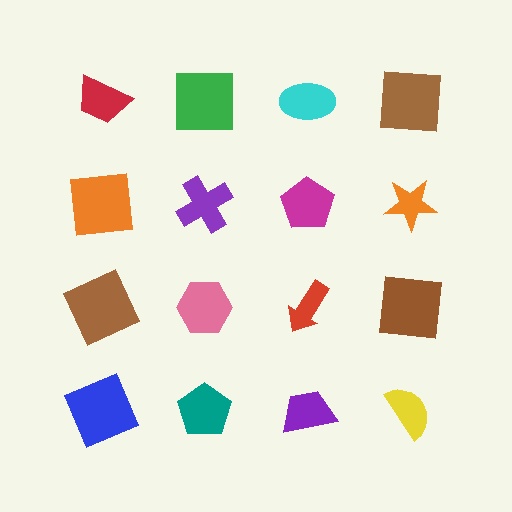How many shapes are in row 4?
4 shapes.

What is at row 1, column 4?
A brown square.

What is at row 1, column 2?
A green square.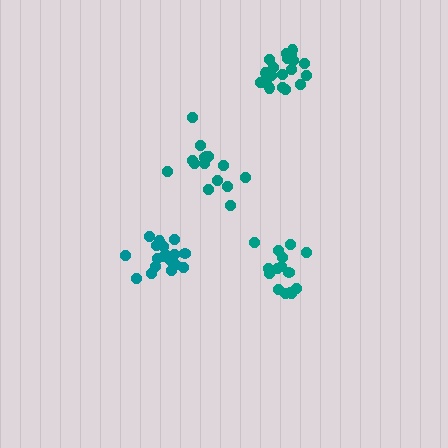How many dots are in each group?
Group 1: 19 dots, Group 2: 15 dots, Group 3: 15 dots, Group 4: 19 dots (68 total).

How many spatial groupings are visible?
There are 4 spatial groupings.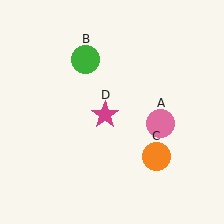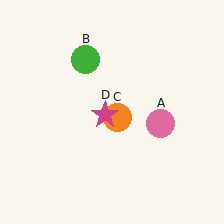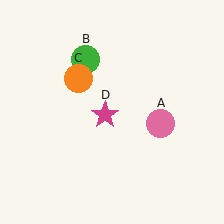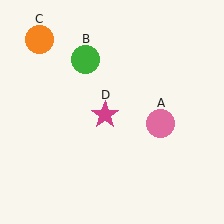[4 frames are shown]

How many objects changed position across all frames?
1 object changed position: orange circle (object C).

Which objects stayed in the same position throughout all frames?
Pink circle (object A) and green circle (object B) and magenta star (object D) remained stationary.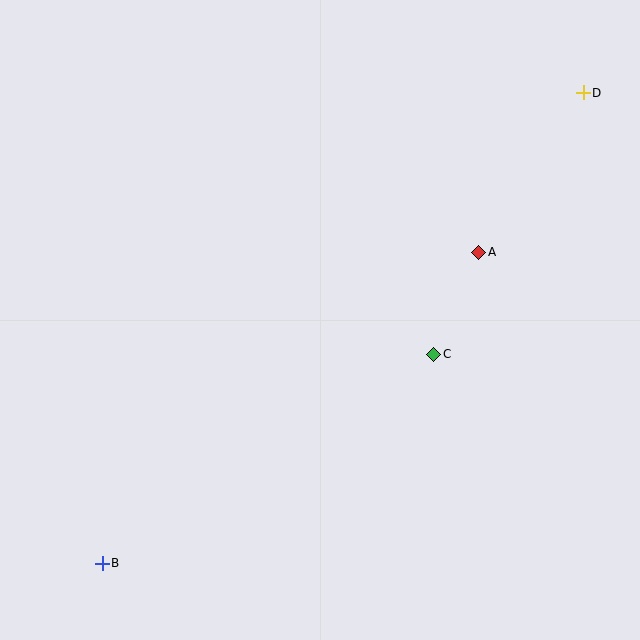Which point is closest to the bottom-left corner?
Point B is closest to the bottom-left corner.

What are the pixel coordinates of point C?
Point C is at (434, 354).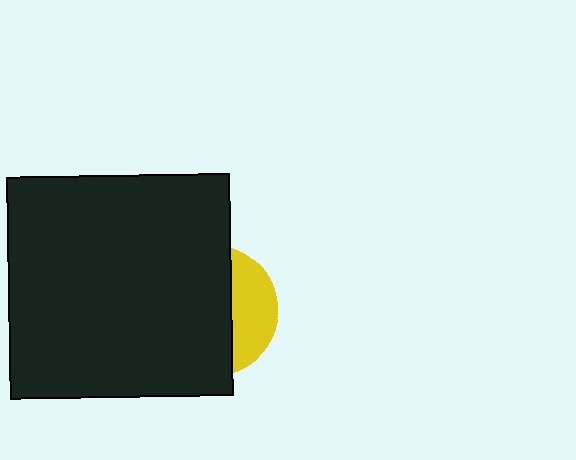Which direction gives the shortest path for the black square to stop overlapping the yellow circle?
Moving left gives the shortest separation.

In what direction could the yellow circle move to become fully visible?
The yellow circle could move right. That would shift it out from behind the black square entirely.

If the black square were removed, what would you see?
You would see the complete yellow circle.